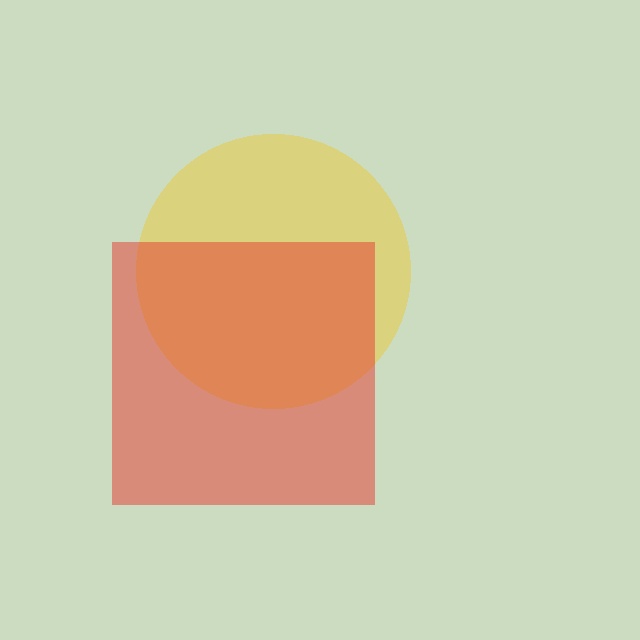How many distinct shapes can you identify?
There are 2 distinct shapes: a yellow circle, a red square.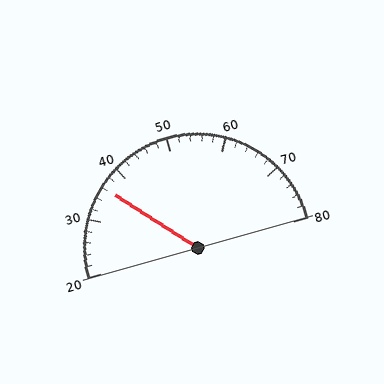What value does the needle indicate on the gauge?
The needle indicates approximately 36.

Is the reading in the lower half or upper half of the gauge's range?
The reading is in the lower half of the range (20 to 80).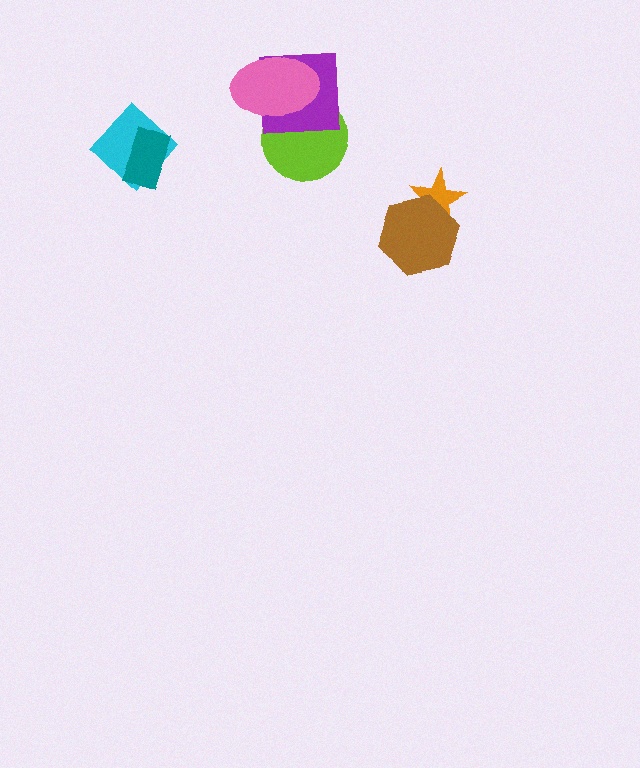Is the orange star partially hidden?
Yes, it is partially covered by another shape.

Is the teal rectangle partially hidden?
No, no other shape covers it.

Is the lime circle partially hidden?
Yes, it is partially covered by another shape.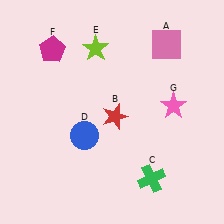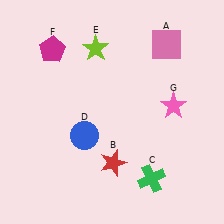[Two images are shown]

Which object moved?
The red star (B) moved down.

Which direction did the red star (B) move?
The red star (B) moved down.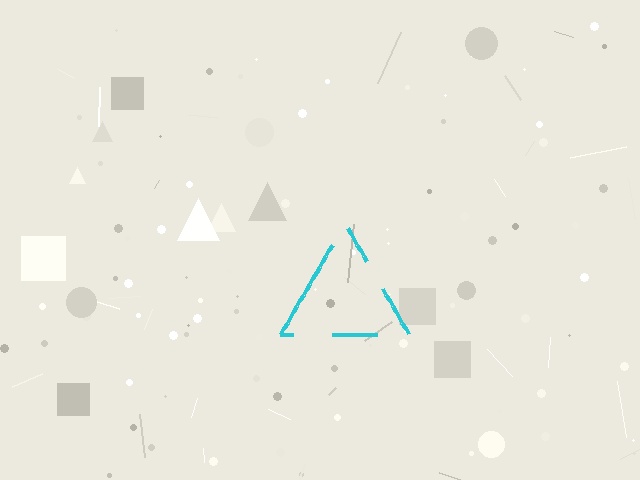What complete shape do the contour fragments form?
The contour fragments form a triangle.